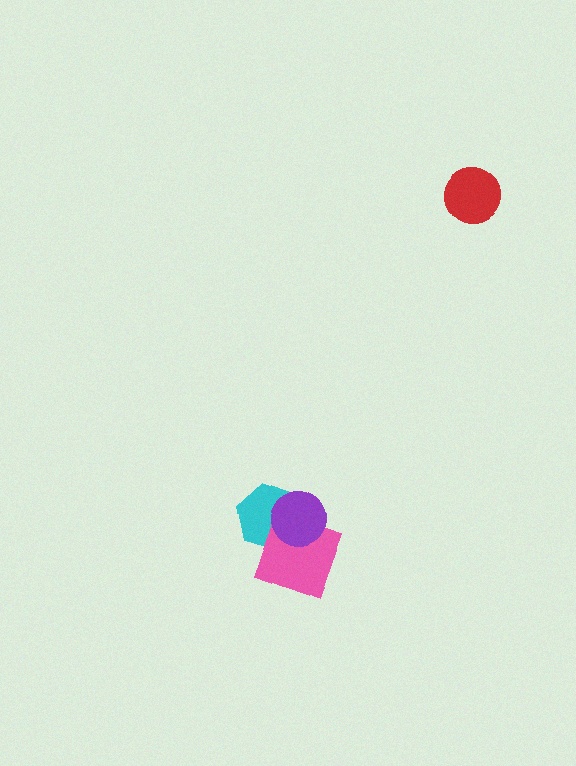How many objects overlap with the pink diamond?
2 objects overlap with the pink diamond.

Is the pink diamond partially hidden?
Yes, it is partially covered by another shape.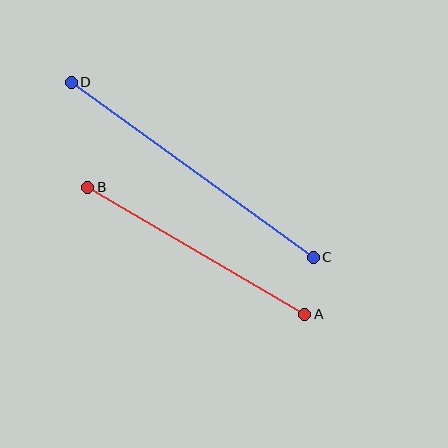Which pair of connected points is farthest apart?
Points C and D are farthest apart.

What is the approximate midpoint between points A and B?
The midpoint is at approximately (196, 251) pixels.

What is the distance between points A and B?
The distance is approximately 252 pixels.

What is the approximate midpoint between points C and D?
The midpoint is at approximately (192, 170) pixels.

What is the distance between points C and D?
The distance is approximately 299 pixels.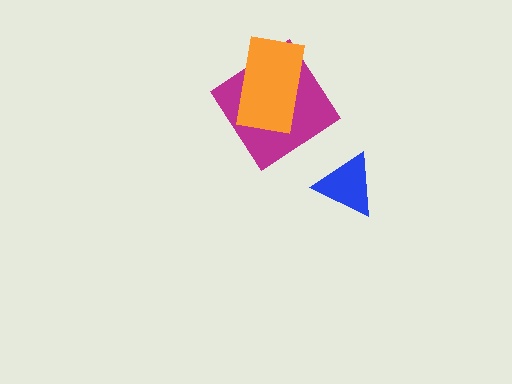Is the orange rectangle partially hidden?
No, no other shape covers it.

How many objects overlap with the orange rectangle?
1 object overlaps with the orange rectangle.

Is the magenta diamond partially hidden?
Yes, it is partially covered by another shape.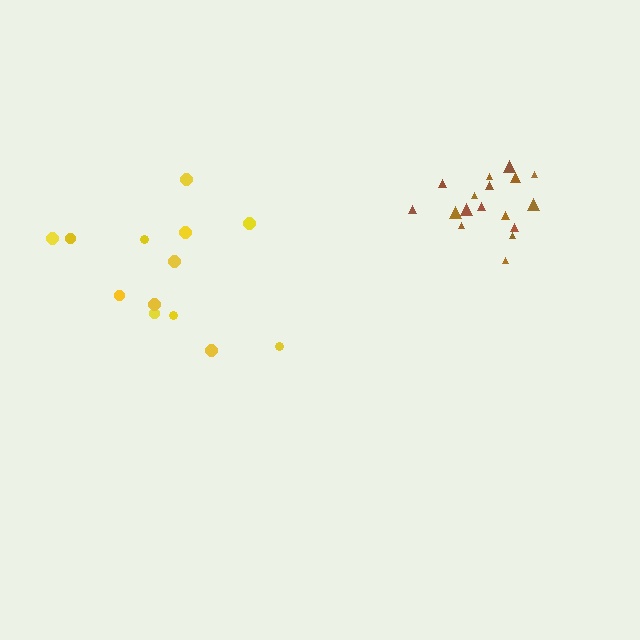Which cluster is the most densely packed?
Brown.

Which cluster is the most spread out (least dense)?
Yellow.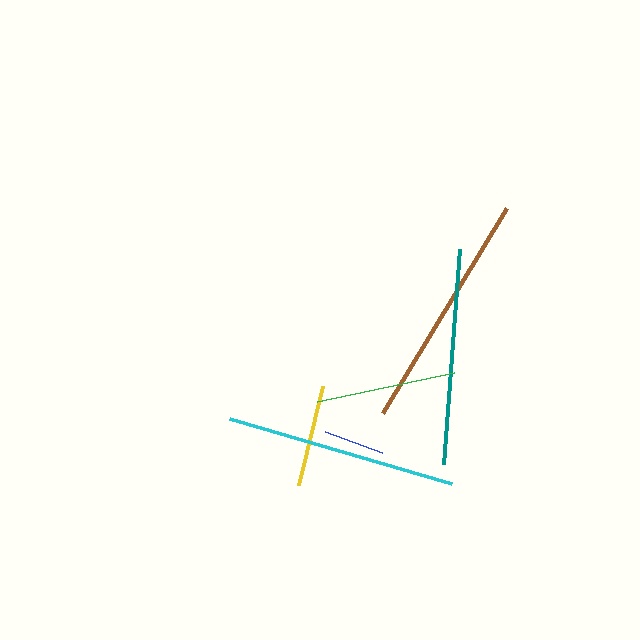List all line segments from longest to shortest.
From longest to shortest: brown, cyan, teal, green, yellow, blue.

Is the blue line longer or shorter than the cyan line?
The cyan line is longer than the blue line.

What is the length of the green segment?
The green segment is approximately 139 pixels long.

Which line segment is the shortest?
The blue line is the shortest at approximately 60 pixels.